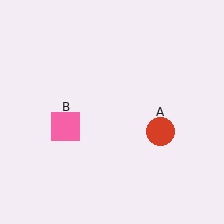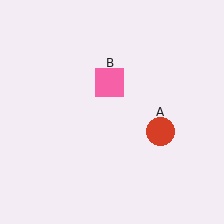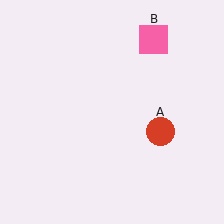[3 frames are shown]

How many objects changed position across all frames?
1 object changed position: pink square (object B).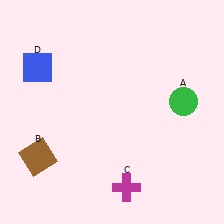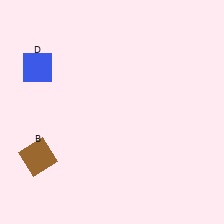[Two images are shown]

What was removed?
The green circle (A), the magenta cross (C) were removed in Image 2.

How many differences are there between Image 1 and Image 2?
There are 2 differences between the two images.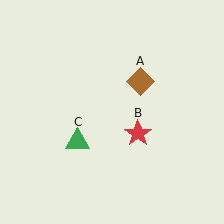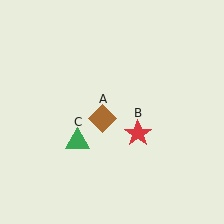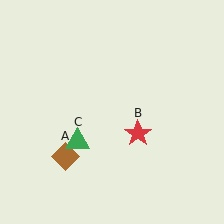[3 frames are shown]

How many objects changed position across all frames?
1 object changed position: brown diamond (object A).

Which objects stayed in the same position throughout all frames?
Red star (object B) and green triangle (object C) remained stationary.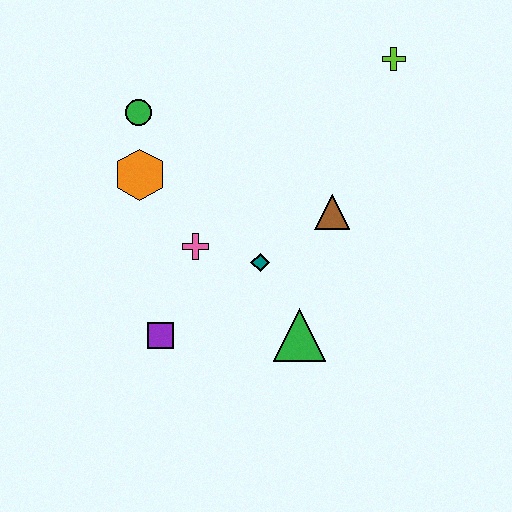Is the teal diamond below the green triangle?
No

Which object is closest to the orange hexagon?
The green circle is closest to the orange hexagon.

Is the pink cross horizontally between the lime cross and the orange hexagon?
Yes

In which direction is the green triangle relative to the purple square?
The green triangle is to the right of the purple square.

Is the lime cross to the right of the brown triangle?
Yes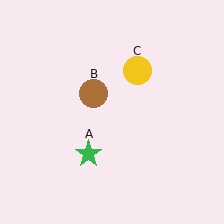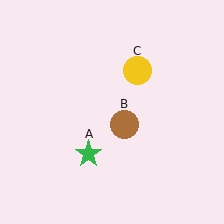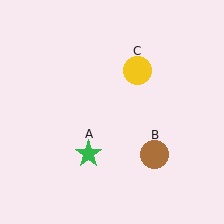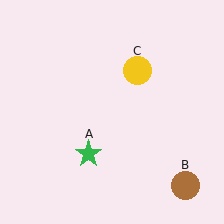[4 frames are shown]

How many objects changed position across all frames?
1 object changed position: brown circle (object B).